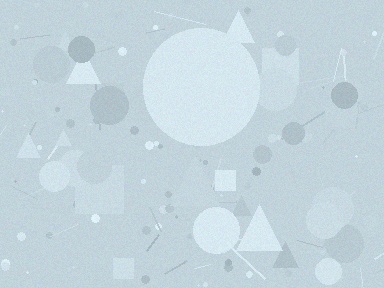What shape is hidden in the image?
A circle is hidden in the image.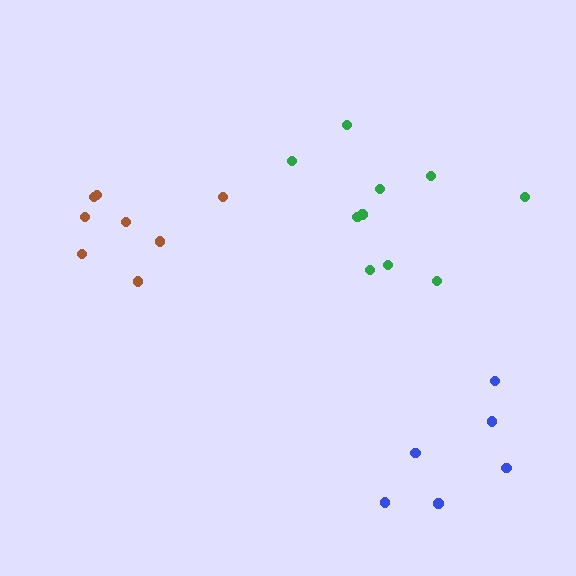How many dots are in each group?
Group 1: 10 dots, Group 2: 8 dots, Group 3: 6 dots (24 total).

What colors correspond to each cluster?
The clusters are colored: green, brown, blue.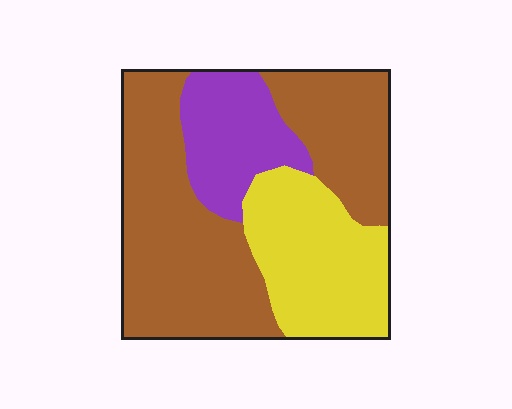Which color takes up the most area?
Brown, at roughly 55%.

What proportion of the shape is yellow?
Yellow takes up between a quarter and a half of the shape.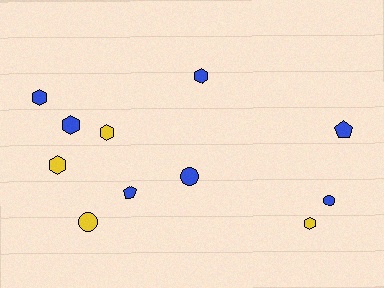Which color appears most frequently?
Blue, with 7 objects.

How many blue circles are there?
There are 2 blue circles.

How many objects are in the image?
There are 11 objects.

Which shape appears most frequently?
Hexagon, with 6 objects.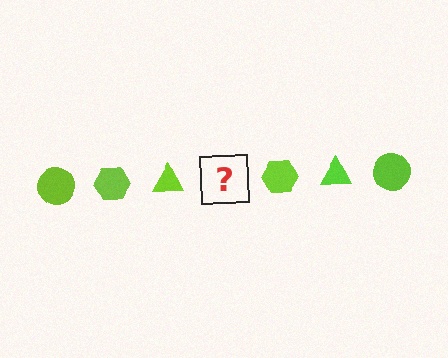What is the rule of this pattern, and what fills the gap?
The rule is that the pattern cycles through circle, hexagon, triangle shapes in lime. The gap should be filled with a lime circle.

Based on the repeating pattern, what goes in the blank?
The blank should be a lime circle.